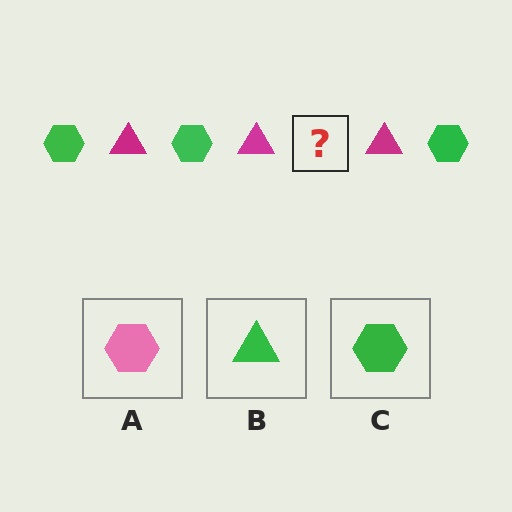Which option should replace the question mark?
Option C.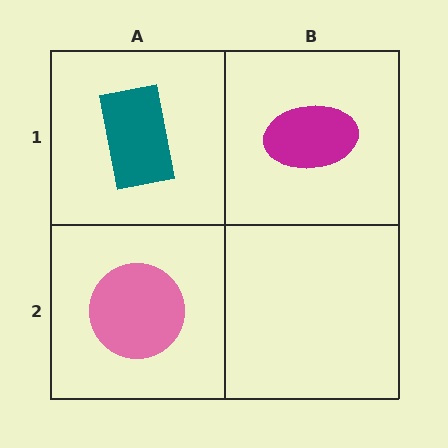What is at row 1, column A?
A teal rectangle.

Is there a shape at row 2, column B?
No, that cell is empty.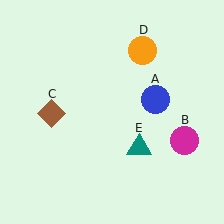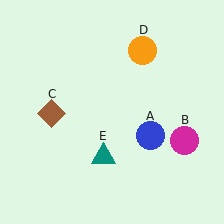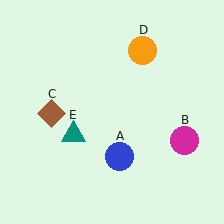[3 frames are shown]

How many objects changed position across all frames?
2 objects changed position: blue circle (object A), teal triangle (object E).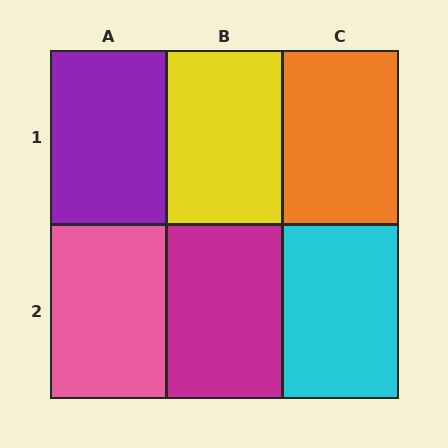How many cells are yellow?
1 cell is yellow.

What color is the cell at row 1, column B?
Yellow.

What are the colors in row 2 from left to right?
Pink, magenta, cyan.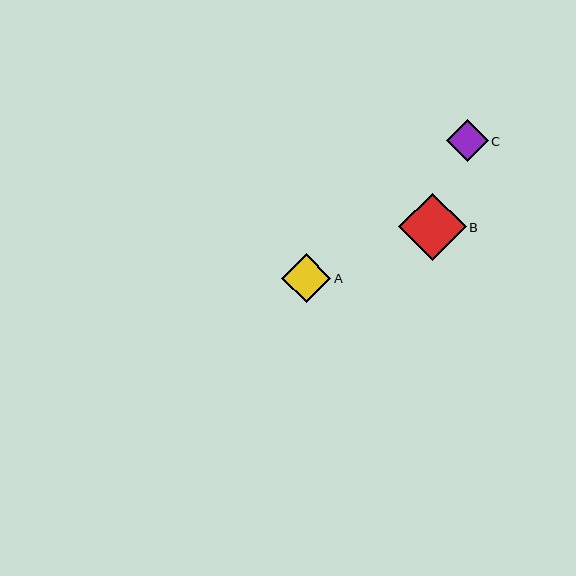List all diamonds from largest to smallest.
From largest to smallest: B, A, C.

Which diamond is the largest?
Diamond B is the largest with a size of approximately 67 pixels.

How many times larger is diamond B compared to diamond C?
Diamond B is approximately 1.6 times the size of diamond C.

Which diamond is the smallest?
Diamond C is the smallest with a size of approximately 42 pixels.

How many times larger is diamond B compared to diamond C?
Diamond B is approximately 1.6 times the size of diamond C.